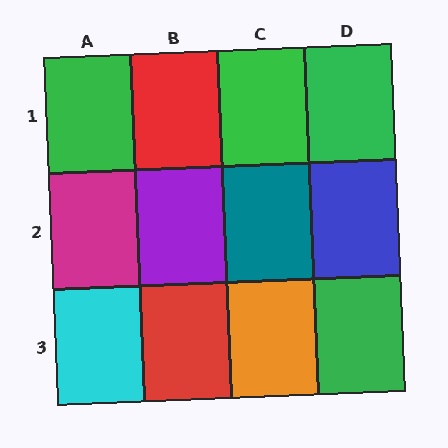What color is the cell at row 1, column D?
Green.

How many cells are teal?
1 cell is teal.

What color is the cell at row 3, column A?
Cyan.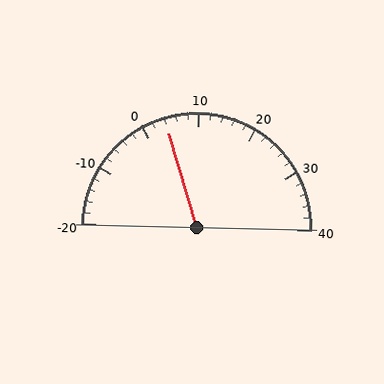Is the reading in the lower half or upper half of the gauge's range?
The reading is in the lower half of the range (-20 to 40).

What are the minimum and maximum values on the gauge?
The gauge ranges from -20 to 40.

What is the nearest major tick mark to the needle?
The nearest major tick mark is 0.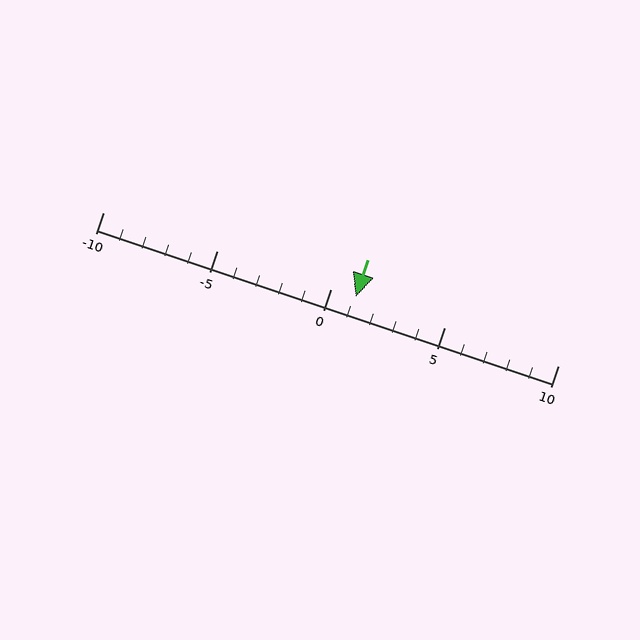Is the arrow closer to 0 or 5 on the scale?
The arrow is closer to 0.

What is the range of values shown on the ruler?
The ruler shows values from -10 to 10.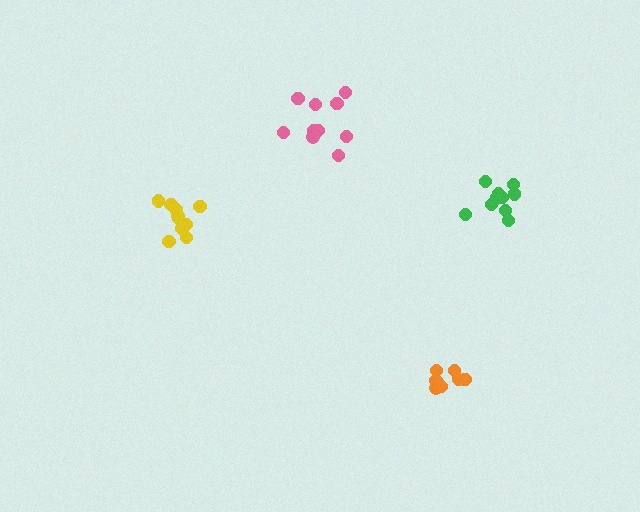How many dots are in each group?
Group 1: 10 dots, Group 2: 10 dots, Group 3: 10 dots, Group 4: 7 dots (37 total).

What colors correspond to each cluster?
The clusters are colored: green, pink, yellow, orange.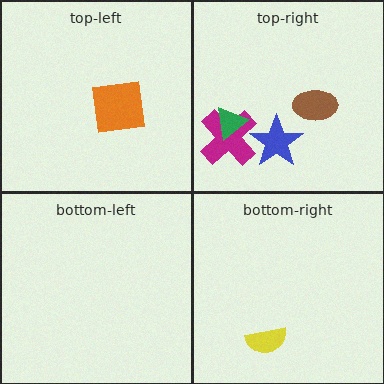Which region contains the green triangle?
The top-right region.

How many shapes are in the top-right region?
4.